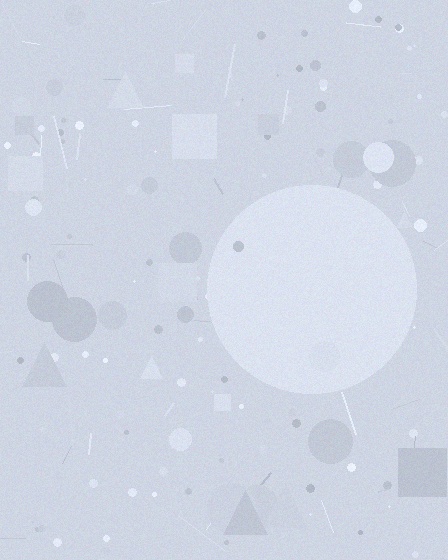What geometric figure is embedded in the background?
A circle is embedded in the background.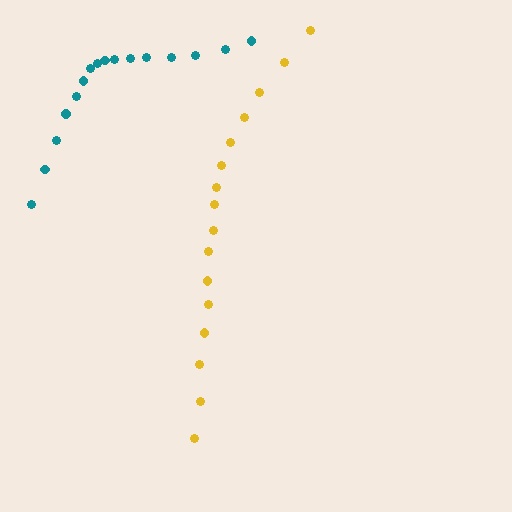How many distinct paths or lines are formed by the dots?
There are 2 distinct paths.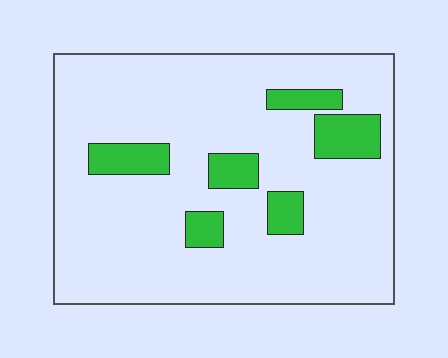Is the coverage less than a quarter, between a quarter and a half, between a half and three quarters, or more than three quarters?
Less than a quarter.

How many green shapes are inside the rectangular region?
6.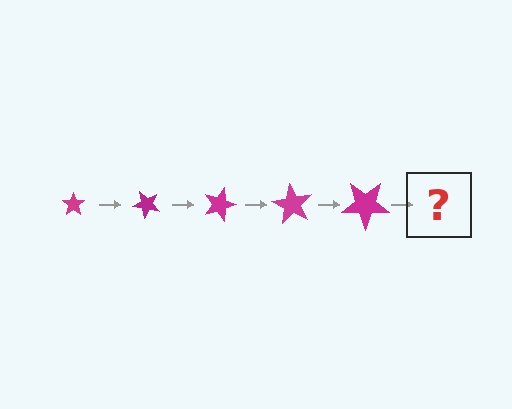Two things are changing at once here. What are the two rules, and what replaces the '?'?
The two rules are that the star grows larger each step and it rotates 45 degrees each step. The '?' should be a star, larger than the previous one and rotated 225 degrees from the start.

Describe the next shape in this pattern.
It should be a star, larger than the previous one and rotated 225 degrees from the start.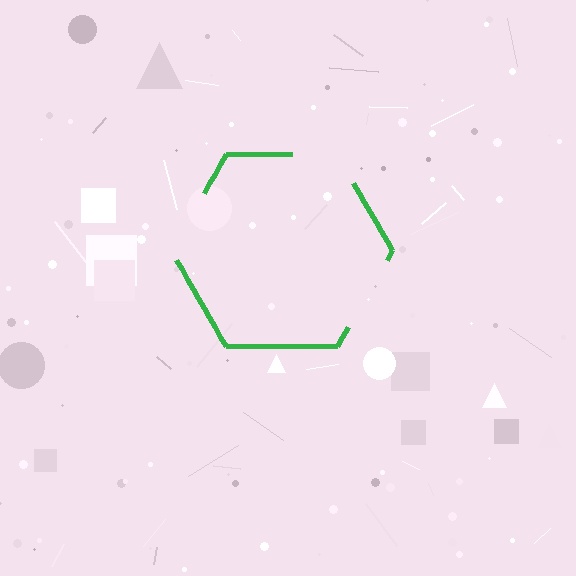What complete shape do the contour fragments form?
The contour fragments form a hexagon.